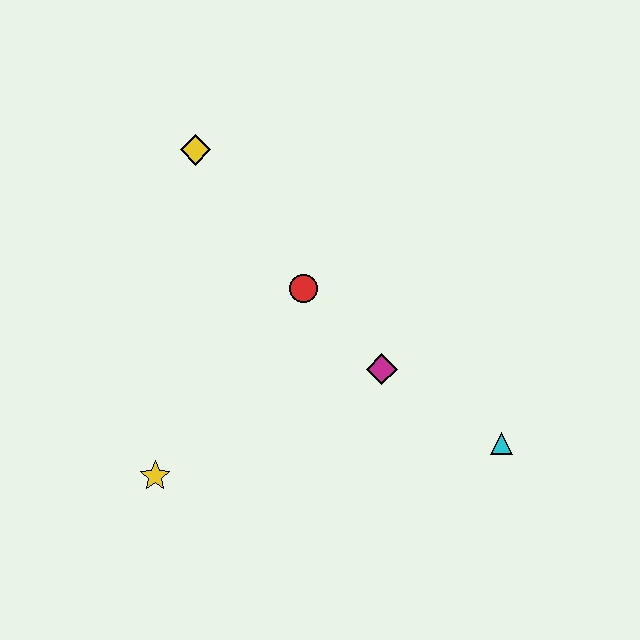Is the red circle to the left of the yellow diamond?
No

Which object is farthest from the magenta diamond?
The yellow diamond is farthest from the magenta diamond.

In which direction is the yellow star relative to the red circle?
The yellow star is below the red circle.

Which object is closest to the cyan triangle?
The magenta diamond is closest to the cyan triangle.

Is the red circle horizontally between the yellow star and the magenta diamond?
Yes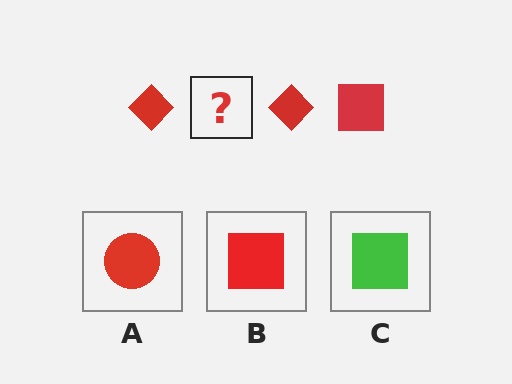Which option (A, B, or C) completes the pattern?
B.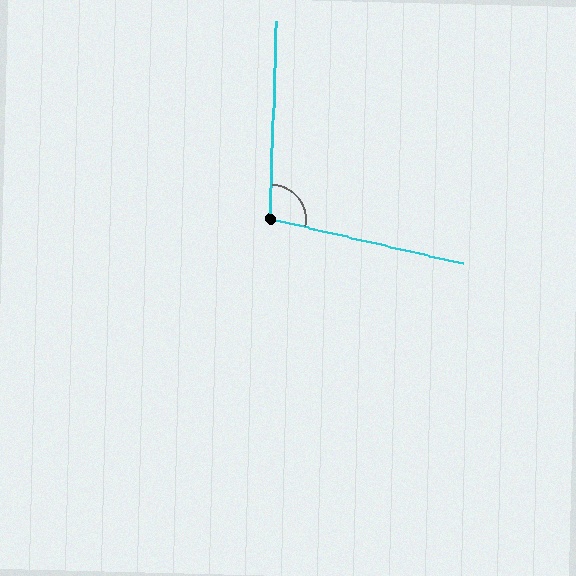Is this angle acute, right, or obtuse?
It is obtuse.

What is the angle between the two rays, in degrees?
Approximately 101 degrees.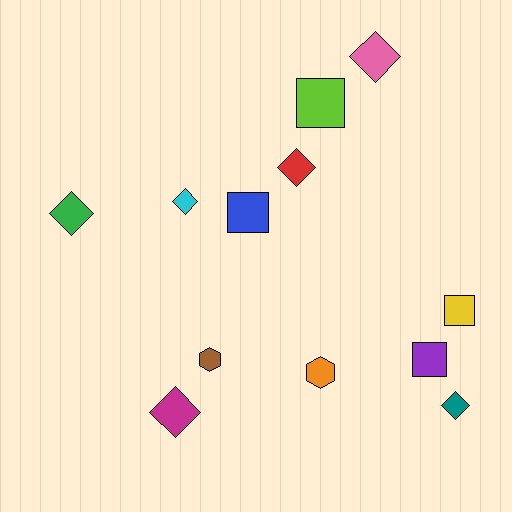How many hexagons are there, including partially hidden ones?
There are 2 hexagons.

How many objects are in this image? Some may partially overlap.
There are 12 objects.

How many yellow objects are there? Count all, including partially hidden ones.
There is 1 yellow object.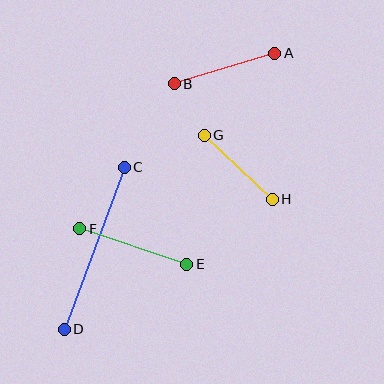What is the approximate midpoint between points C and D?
The midpoint is at approximately (94, 248) pixels.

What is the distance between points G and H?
The distance is approximately 93 pixels.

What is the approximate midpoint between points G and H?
The midpoint is at approximately (238, 167) pixels.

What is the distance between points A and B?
The distance is approximately 105 pixels.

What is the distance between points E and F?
The distance is approximately 113 pixels.